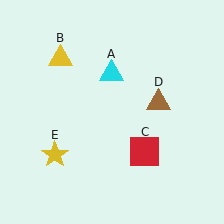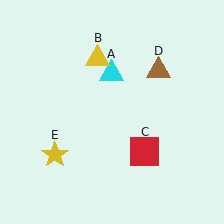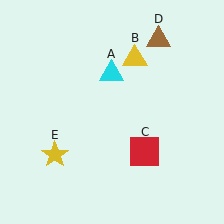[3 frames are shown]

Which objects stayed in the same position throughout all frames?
Cyan triangle (object A) and red square (object C) and yellow star (object E) remained stationary.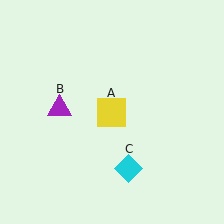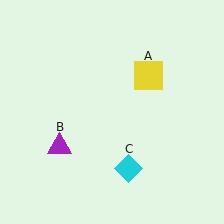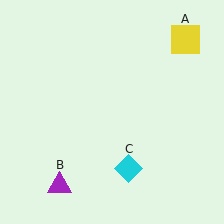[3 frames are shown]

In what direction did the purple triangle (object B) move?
The purple triangle (object B) moved down.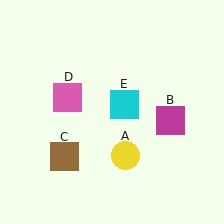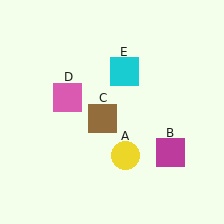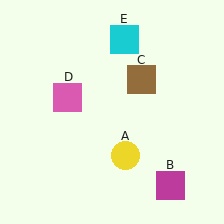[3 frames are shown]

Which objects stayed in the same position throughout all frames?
Yellow circle (object A) and pink square (object D) remained stationary.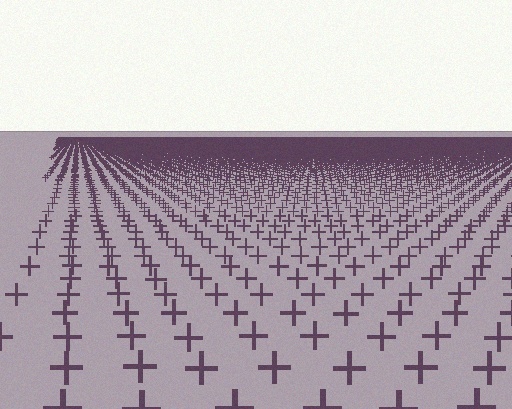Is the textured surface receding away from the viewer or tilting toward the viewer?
The surface is receding away from the viewer. Texture elements get smaller and denser toward the top.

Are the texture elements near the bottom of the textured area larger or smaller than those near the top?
Larger. Near the bottom, elements are closer to the viewer and appear at a bigger on-screen size.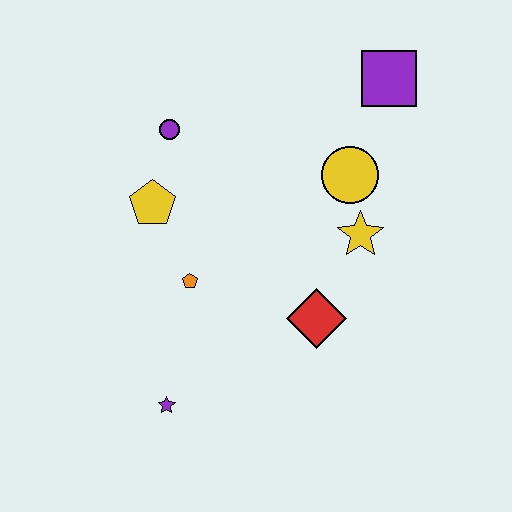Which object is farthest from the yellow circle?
The purple star is farthest from the yellow circle.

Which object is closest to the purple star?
The orange pentagon is closest to the purple star.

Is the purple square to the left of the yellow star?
No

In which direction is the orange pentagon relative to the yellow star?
The orange pentagon is to the left of the yellow star.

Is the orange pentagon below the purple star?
No